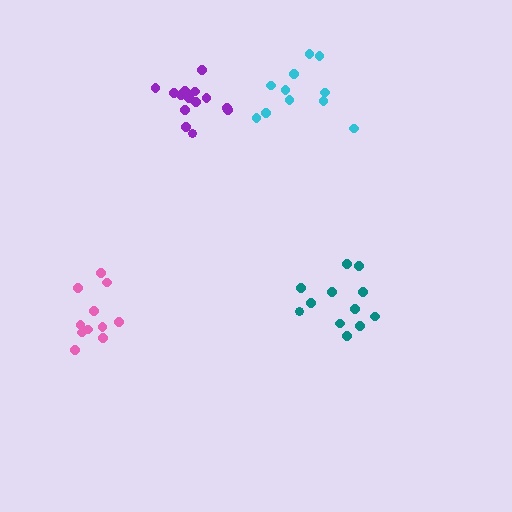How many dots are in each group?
Group 1: 14 dots, Group 2: 11 dots, Group 3: 11 dots, Group 4: 12 dots (48 total).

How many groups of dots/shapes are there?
There are 4 groups.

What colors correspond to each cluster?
The clusters are colored: purple, cyan, pink, teal.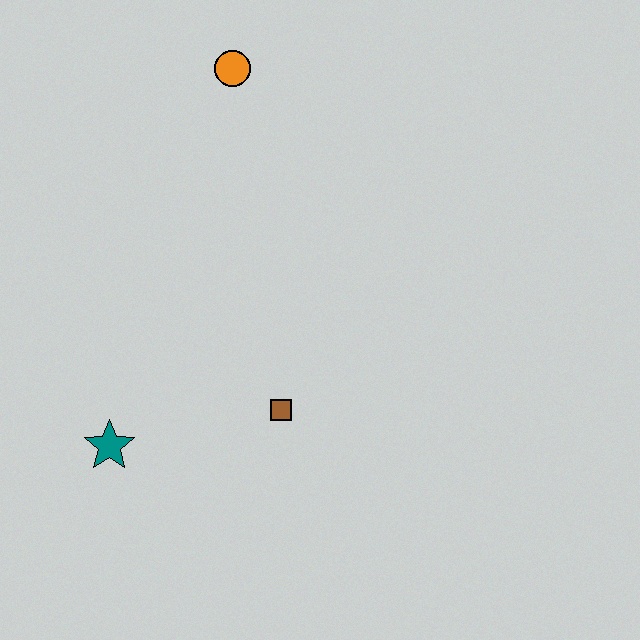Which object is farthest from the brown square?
The orange circle is farthest from the brown square.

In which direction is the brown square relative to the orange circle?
The brown square is below the orange circle.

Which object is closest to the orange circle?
The brown square is closest to the orange circle.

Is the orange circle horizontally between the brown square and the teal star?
Yes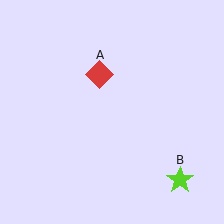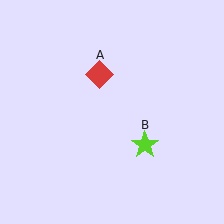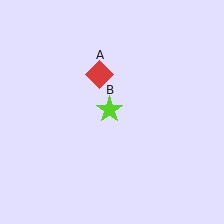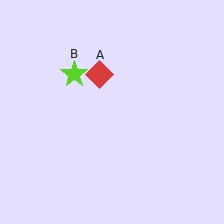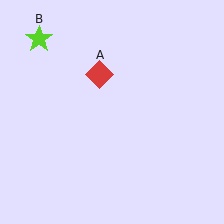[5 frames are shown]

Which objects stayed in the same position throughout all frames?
Red diamond (object A) remained stationary.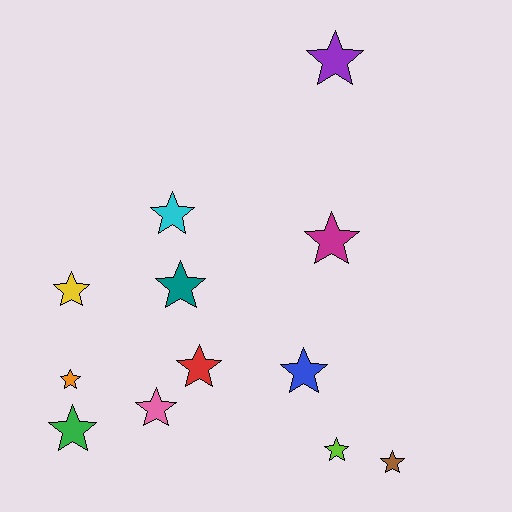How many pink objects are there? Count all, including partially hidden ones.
There is 1 pink object.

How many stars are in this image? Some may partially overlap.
There are 12 stars.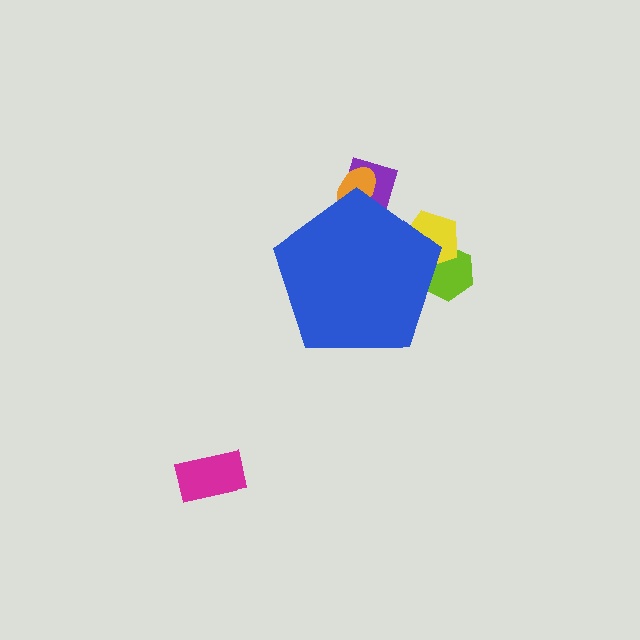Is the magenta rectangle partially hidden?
No, the magenta rectangle is fully visible.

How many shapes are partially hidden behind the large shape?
4 shapes are partially hidden.